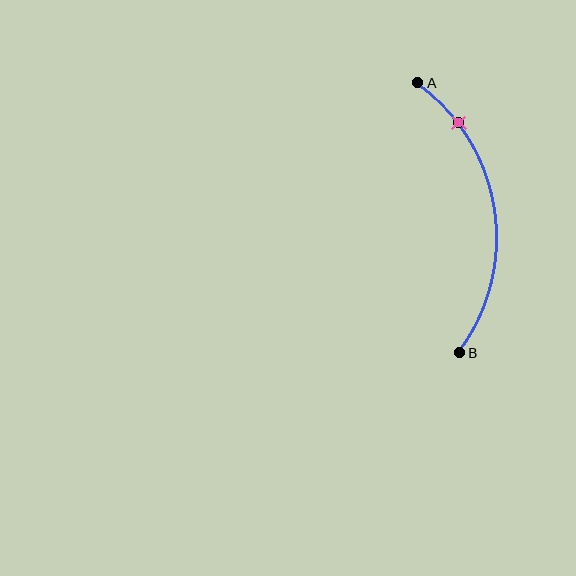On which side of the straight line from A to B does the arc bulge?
The arc bulges to the right of the straight line connecting A and B.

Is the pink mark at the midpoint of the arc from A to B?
No. The pink mark lies on the arc but is closer to endpoint A. The arc midpoint would be at the point on the curve equidistant along the arc from both A and B.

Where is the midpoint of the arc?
The arc midpoint is the point on the curve farthest from the straight line joining A and B. It sits to the right of that line.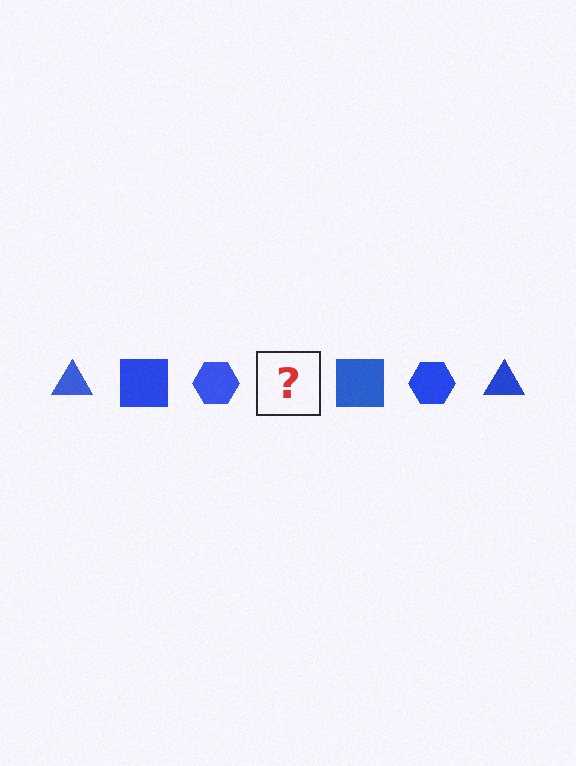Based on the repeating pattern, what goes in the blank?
The blank should be a blue triangle.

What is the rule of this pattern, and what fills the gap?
The rule is that the pattern cycles through triangle, square, hexagon shapes in blue. The gap should be filled with a blue triangle.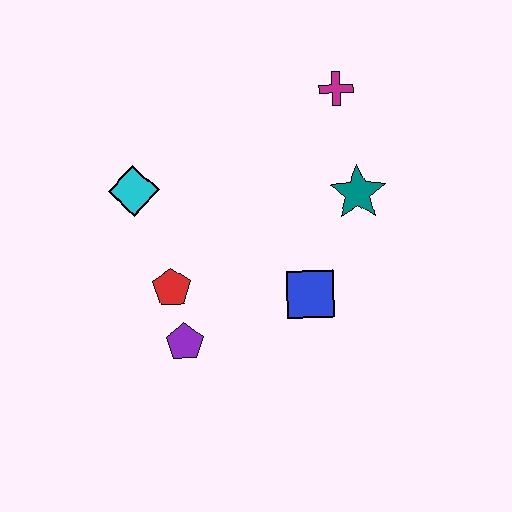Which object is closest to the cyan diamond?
The red pentagon is closest to the cyan diamond.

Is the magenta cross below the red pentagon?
No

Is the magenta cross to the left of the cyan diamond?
No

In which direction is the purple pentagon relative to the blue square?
The purple pentagon is to the left of the blue square.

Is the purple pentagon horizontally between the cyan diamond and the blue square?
Yes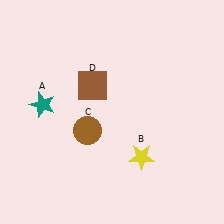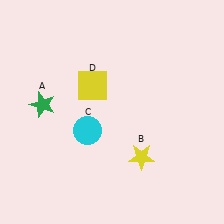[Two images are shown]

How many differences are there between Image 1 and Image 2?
There are 3 differences between the two images.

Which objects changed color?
A changed from teal to green. C changed from brown to cyan. D changed from brown to yellow.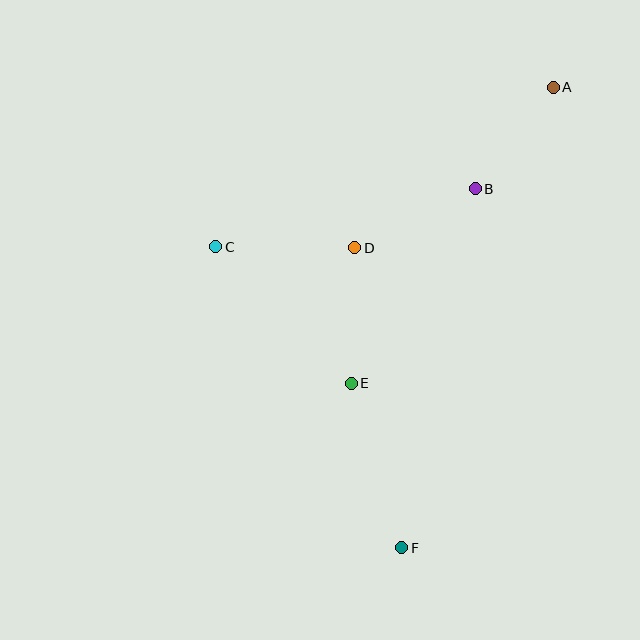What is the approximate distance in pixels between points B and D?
The distance between B and D is approximately 134 pixels.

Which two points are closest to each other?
Points A and B are closest to each other.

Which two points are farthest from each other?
Points A and F are farthest from each other.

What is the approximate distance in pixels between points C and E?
The distance between C and E is approximately 192 pixels.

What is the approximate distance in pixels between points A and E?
The distance between A and E is approximately 358 pixels.